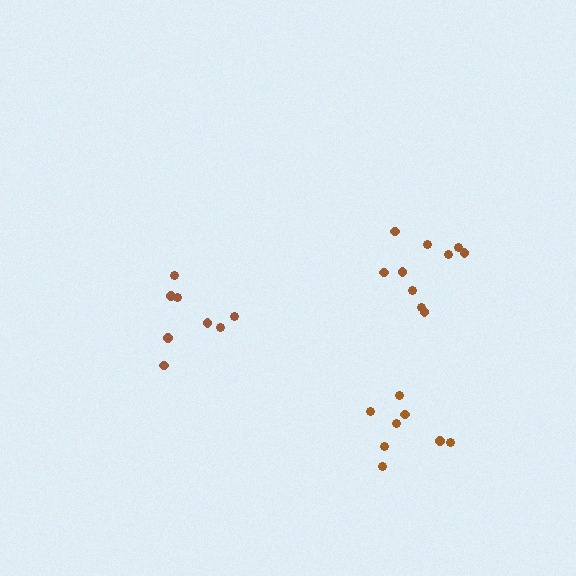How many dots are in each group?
Group 1: 8 dots, Group 2: 10 dots, Group 3: 8 dots (26 total).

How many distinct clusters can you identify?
There are 3 distinct clusters.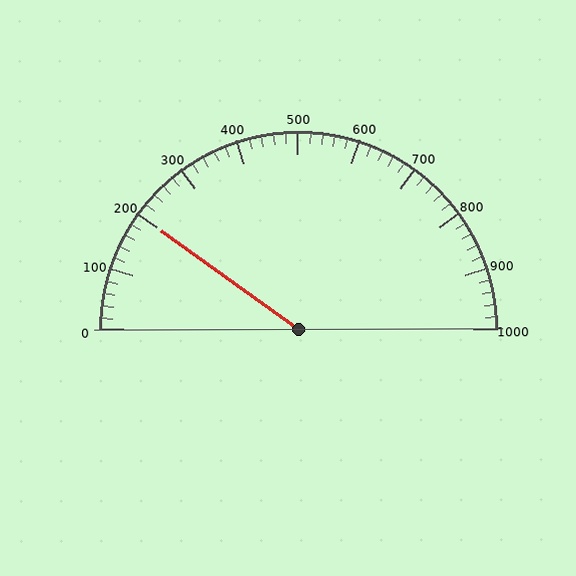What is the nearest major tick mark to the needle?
The nearest major tick mark is 200.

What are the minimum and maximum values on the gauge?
The gauge ranges from 0 to 1000.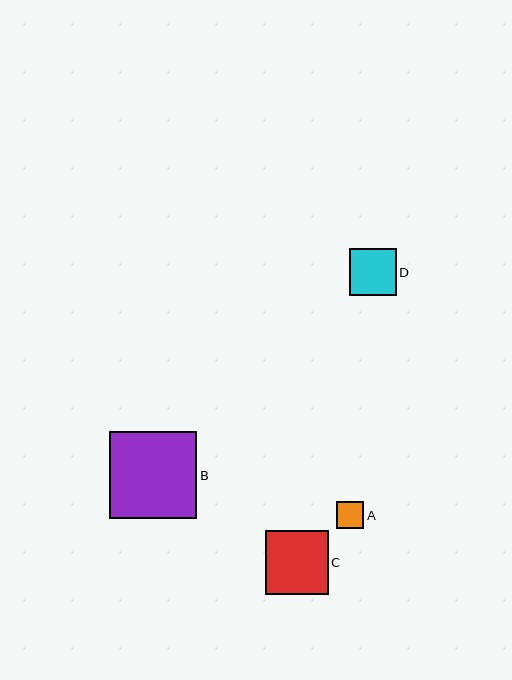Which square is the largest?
Square B is the largest with a size of approximately 87 pixels.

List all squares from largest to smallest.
From largest to smallest: B, C, D, A.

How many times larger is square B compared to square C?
Square B is approximately 1.4 times the size of square C.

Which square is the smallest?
Square A is the smallest with a size of approximately 28 pixels.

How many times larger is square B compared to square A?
Square B is approximately 3.2 times the size of square A.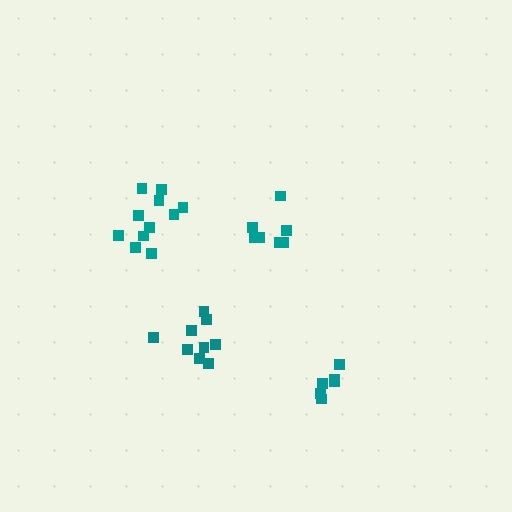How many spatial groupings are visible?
There are 4 spatial groupings.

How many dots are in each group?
Group 1: 11 dots, Group 2: 6 dots, Group 3: 9 dots, Group 4: 7 dots (33 total).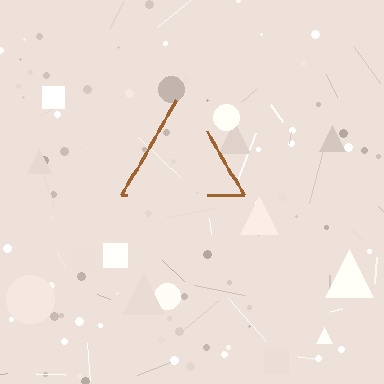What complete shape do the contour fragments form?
The contour fragments form a triangle.